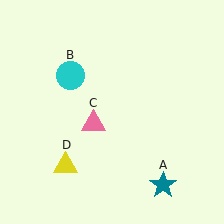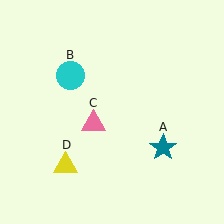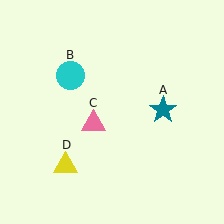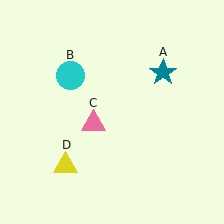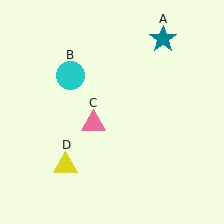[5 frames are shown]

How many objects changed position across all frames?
1 object changed position: teal star (object A).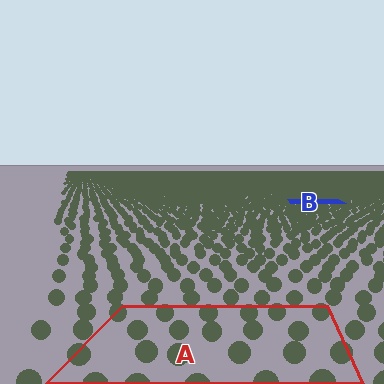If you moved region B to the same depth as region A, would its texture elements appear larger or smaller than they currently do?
They would appear larger. At a closer depth, the same texture elements are projected at a bigger on-screen size.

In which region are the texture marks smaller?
The texture marks are smaller in region B, because it is farther away.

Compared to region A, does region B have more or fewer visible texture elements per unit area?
Region B has more texture elements per unit area — they are packed more densely because it is farther away.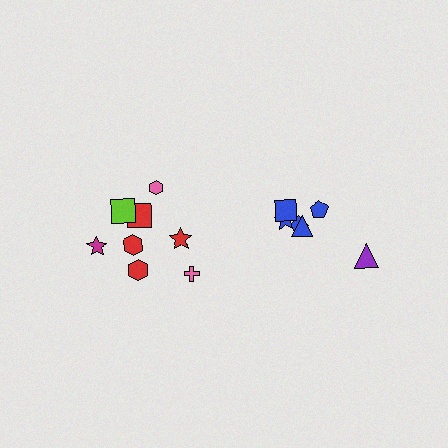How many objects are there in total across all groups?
There are 14 objects.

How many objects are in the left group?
There are 8 objects.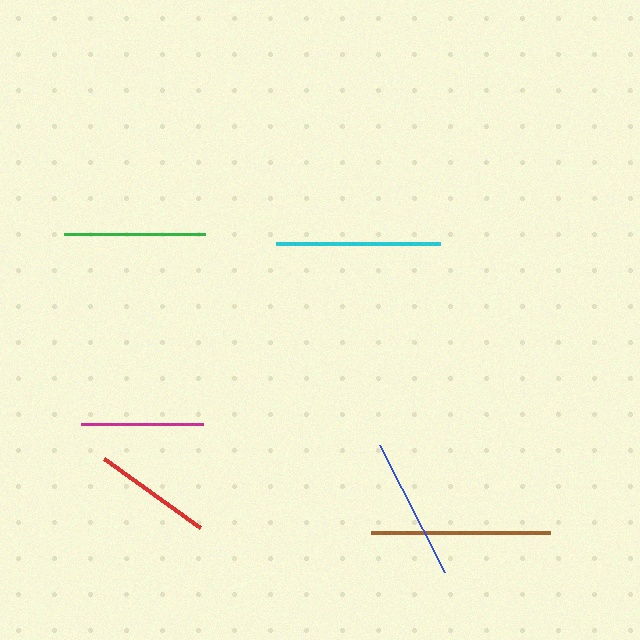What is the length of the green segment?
The green segment is approximately 141 pixels long.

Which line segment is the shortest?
The red line is the shortest at approximately 118 pixels.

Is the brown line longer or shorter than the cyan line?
The brown line is longer than the cyan line.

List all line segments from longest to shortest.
From longest to shortest: brown, cyan, blue, green, magenta, red.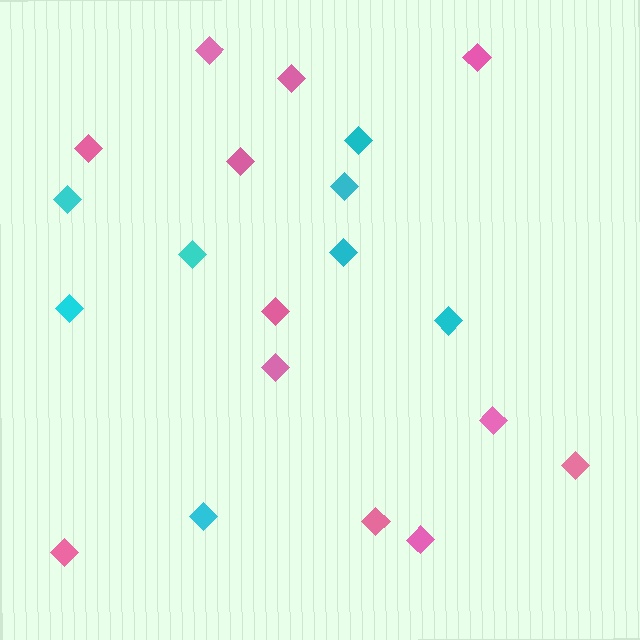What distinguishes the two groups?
There are 2 groups: one group of cyan diamonds (8) and one group of pink diamonds (12).